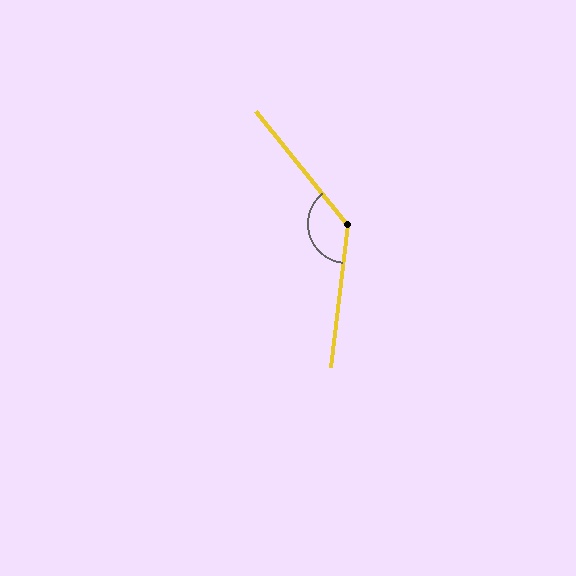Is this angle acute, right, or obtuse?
It is obtuse.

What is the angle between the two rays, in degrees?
Approximately 134 degrees.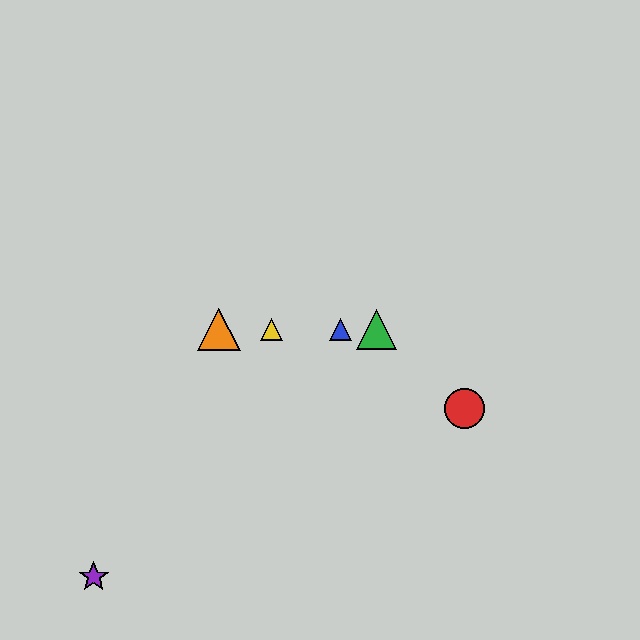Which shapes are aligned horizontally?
The blue triangle, the green triangle, the yellow triangle, the orange triangle are aligned horizontally.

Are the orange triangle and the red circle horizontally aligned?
No, the orange triangle is at y≈330 and the red circle is at y≈409.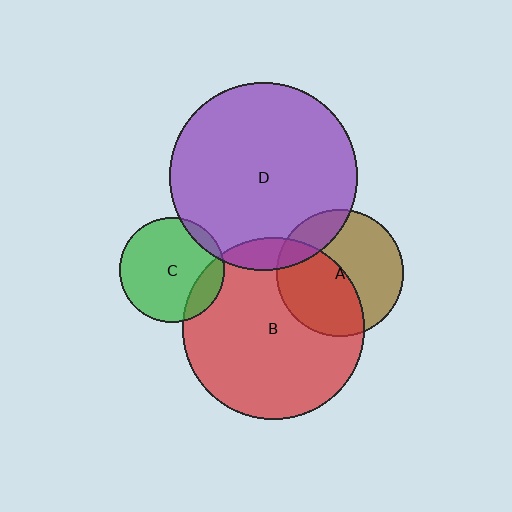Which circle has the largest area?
Circle D (purple).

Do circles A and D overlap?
Yes.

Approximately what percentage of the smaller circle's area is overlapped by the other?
Approximately 20%.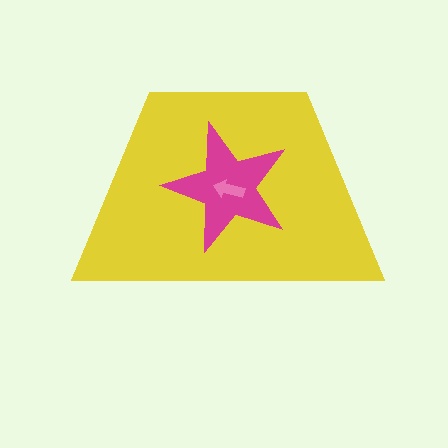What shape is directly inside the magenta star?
The pink arrow.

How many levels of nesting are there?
3.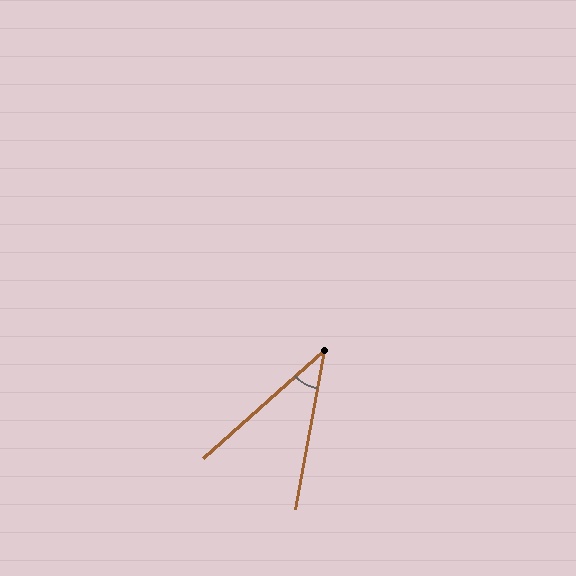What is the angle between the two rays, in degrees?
Approximately 38 degrees.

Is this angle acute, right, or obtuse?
It is acute.